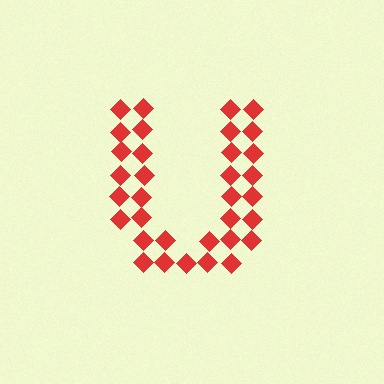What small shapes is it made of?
It is made of small diamonds.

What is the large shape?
The large shape is the letter U.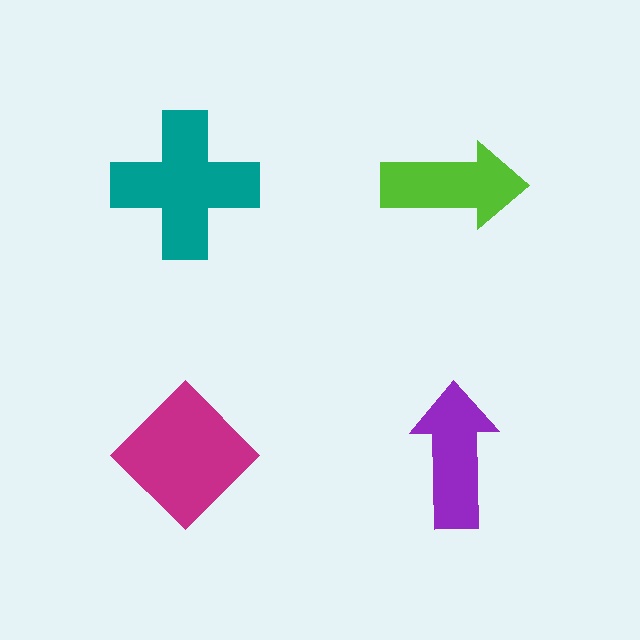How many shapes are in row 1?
2 shapes.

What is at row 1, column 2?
A lime arrow.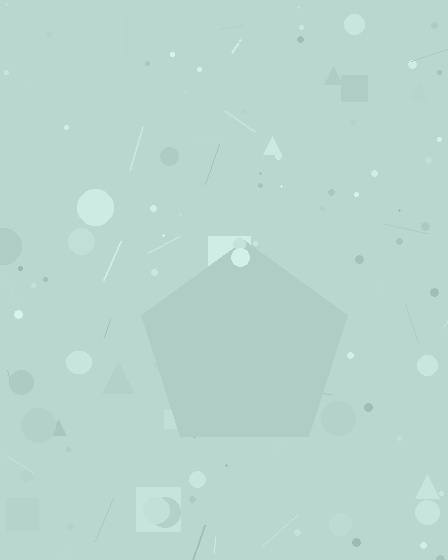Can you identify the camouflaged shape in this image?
The camouflaged shape is a pentagon.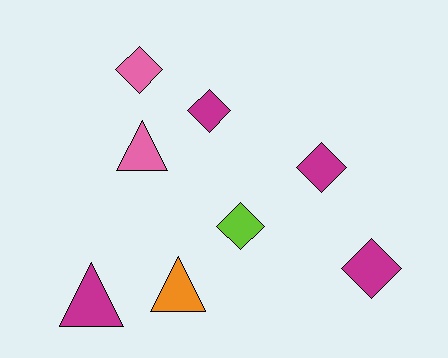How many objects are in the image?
There are 8 objects.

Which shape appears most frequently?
Diamond, with 5 objects.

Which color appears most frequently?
Magenta, with 4 objects.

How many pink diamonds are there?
There is 1 pink diamond.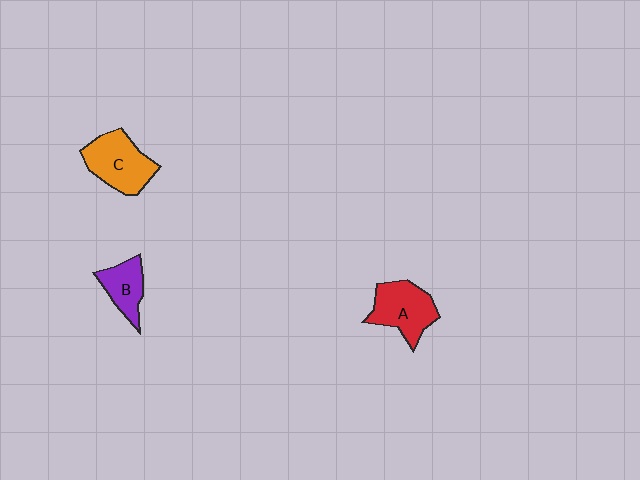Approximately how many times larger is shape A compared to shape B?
Approximately 1.5 times.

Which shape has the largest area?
Shape C (orange).